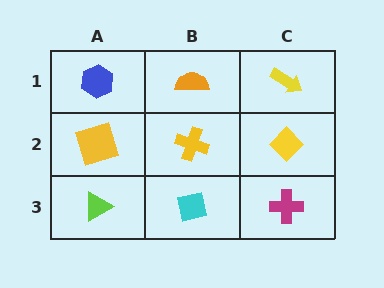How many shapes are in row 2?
3 shapes.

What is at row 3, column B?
A cyan square.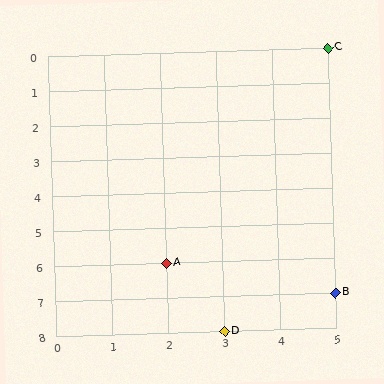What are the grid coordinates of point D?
Point D is at grid coordinates (3, 8).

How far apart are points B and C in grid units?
Points B and C are 7 rows apart.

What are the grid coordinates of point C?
Point C is at grid coordinates (5, 0).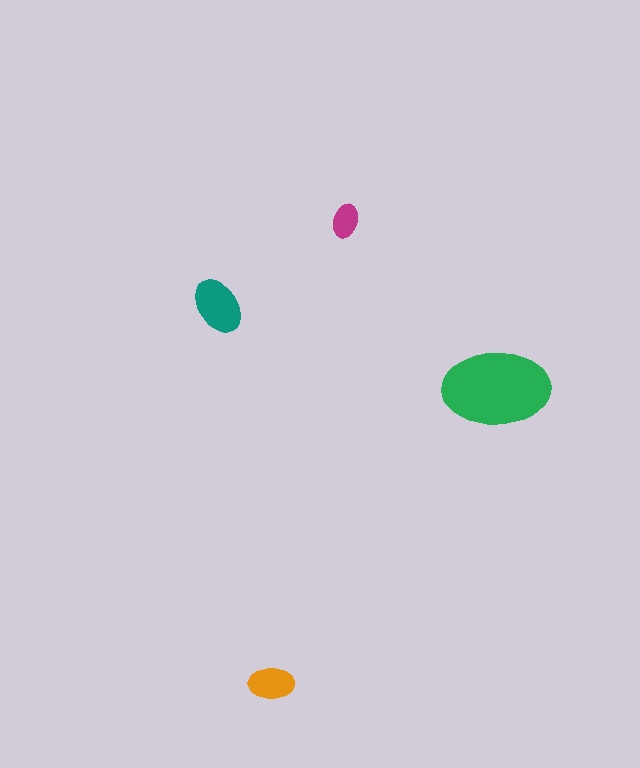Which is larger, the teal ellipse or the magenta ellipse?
The teal one.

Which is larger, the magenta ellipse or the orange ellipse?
The orange one.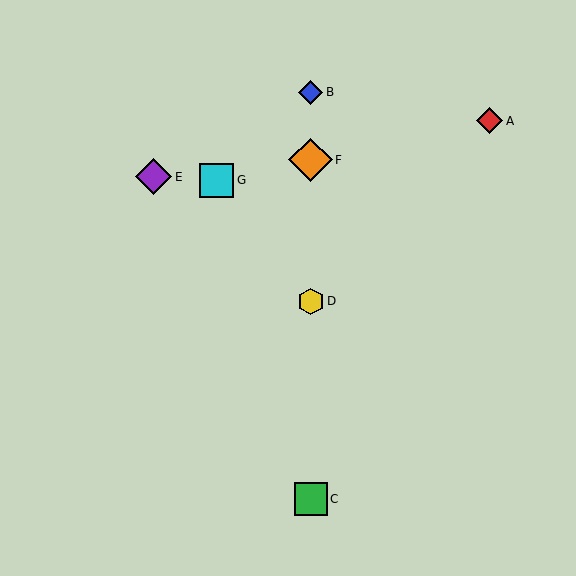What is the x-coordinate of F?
Object F is at x≈311.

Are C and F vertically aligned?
Yes, both are at x≈311.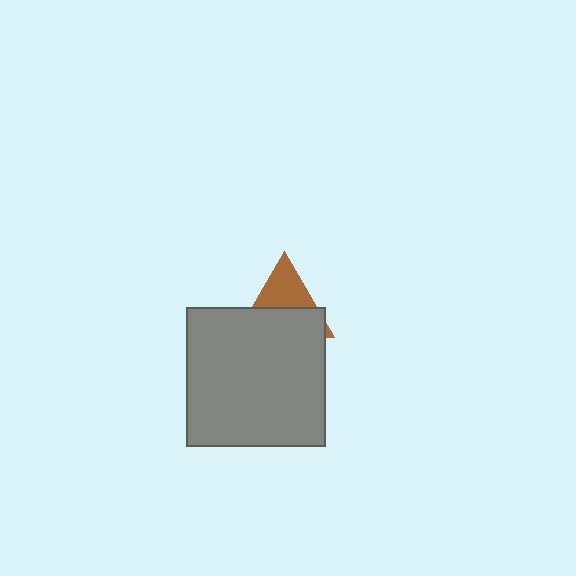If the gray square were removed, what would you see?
You would see the complete brown triangle.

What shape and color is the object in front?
The object in front is a gray square.